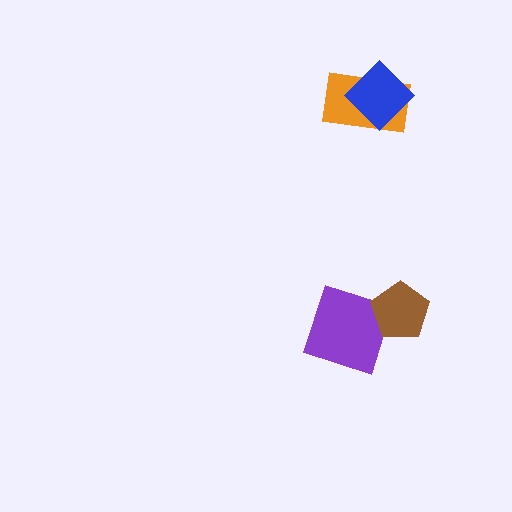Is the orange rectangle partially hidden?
Yes, it is partially covered by another shape.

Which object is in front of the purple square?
The brown pentagon is in front of the purple square.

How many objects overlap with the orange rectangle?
1 object overlaps with the orange rectangle.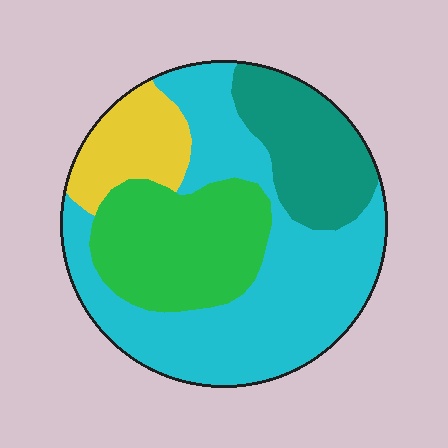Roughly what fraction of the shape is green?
Green takes up less than a quarter of the shape.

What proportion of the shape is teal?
Teal takes up between a sixth and a third of the shape.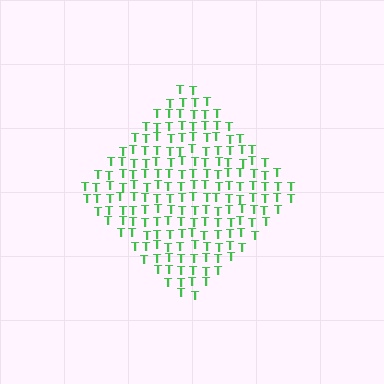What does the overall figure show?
The overall figure shows a diamond.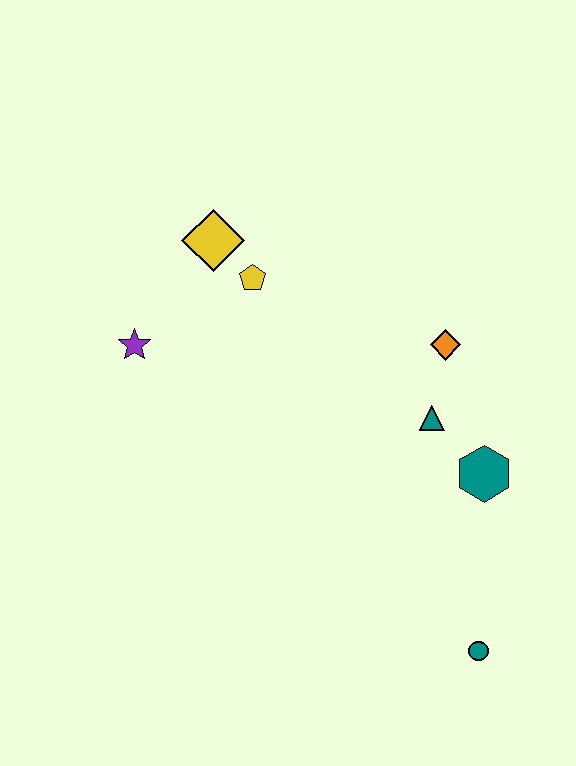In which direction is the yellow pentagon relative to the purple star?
The yellow pentagon is to the right of the purple star.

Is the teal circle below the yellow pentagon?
Yes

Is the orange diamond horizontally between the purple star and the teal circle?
Yes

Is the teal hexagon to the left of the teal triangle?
No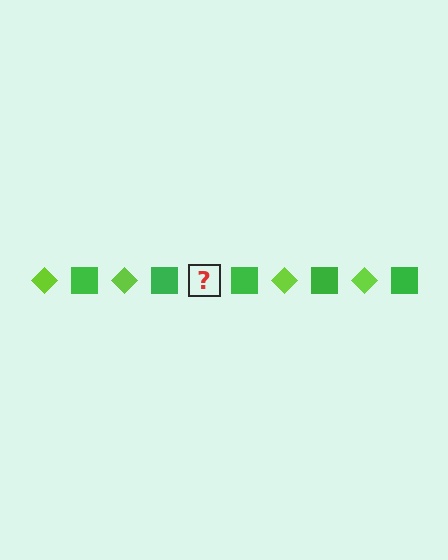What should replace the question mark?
The question mark should be replaced with a lime diamond.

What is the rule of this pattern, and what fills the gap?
The rule is that the pattern alternates between lime diamond and green square. The gap should be filled with a lime diamond.